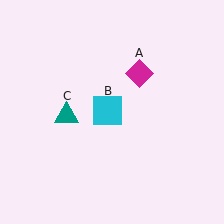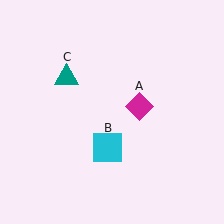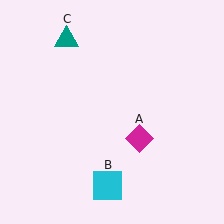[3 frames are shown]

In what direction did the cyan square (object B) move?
The cyan square (object B) moved down.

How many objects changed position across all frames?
3 objects changed position: magenta diamond (object A), cyan square (object B), teal triangle (object C).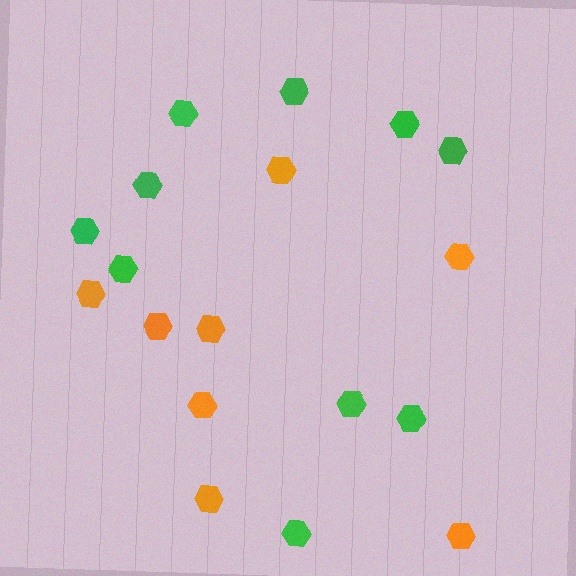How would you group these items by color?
There are 2 groups: one group of green hexagons (10) and one group of orange hexagons (8).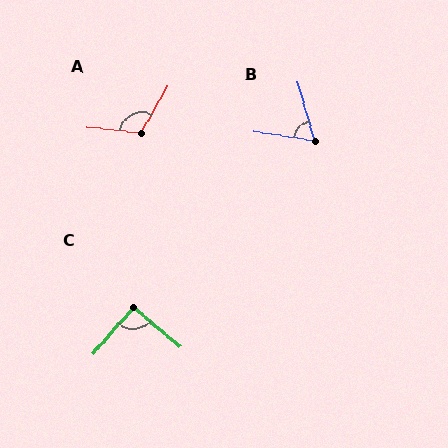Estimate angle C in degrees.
Approximately 91 degrees.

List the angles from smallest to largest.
B (65°), C (91°), A (113°).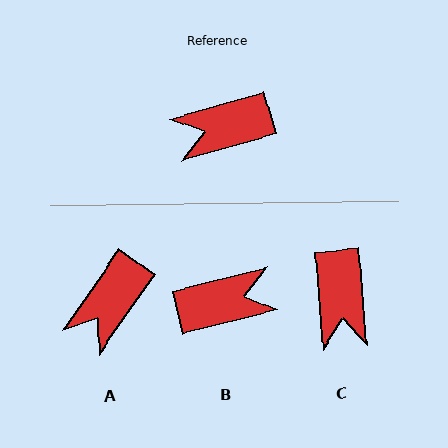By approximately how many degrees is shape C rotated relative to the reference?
Approximately 79 degrees counter-clockwise.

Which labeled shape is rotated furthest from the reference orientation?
B, about 178 degrees away.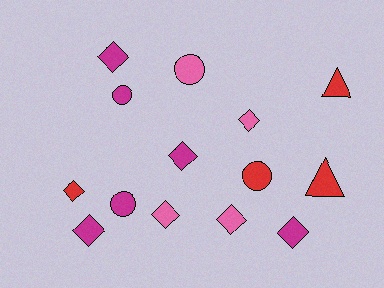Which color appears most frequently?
Magenta, with 6 objects.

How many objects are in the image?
There are 14 objects.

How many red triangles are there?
There are 2 red triangles.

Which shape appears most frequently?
Diamond, with 8 objects.